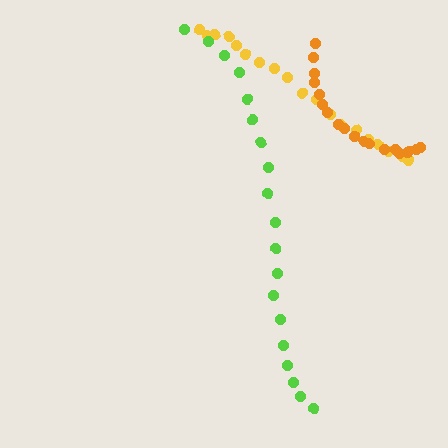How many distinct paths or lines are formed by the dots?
There are 3 distinct paths.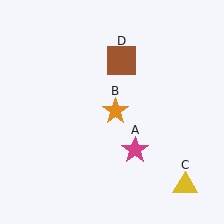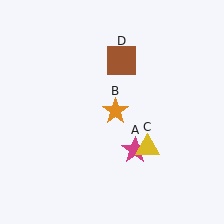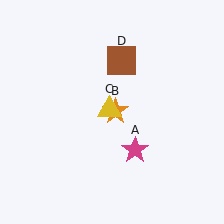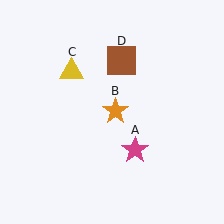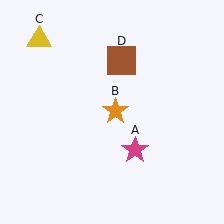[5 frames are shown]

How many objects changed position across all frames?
1 object changed position: yellow triangle (object C).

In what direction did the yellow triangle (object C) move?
The yellow triangle (object C) moved up and to the left.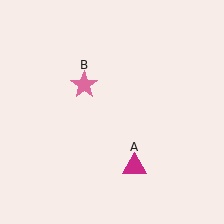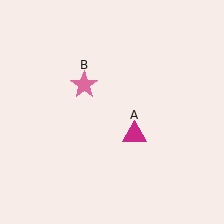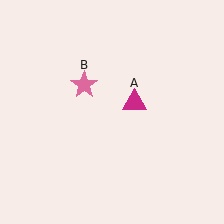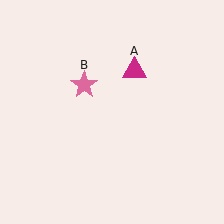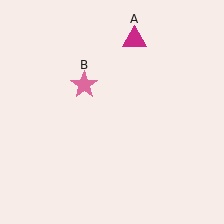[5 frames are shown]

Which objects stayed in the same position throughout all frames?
Pink star (object B) remained stationary.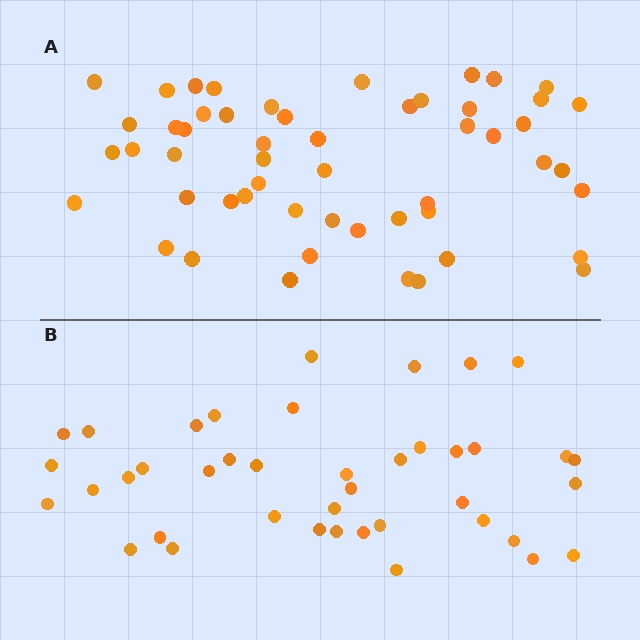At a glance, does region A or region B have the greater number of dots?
Region A (the top region) has more dots.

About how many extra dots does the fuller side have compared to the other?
Region A has roughly 12 or so more dots than region B.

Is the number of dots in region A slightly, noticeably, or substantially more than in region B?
Region A has noticeably more, but not dramatically so. The ratio is roughly 1.3 to 1.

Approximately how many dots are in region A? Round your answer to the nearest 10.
About 50 dots. (The exact count is 53, which rounds to 50.)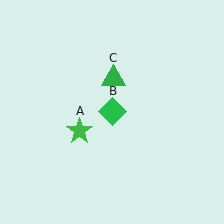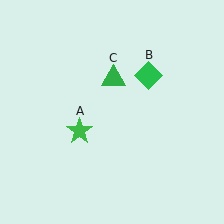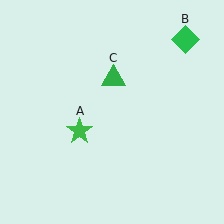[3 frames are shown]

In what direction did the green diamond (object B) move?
The green diamond (object B) moved up and to the right.